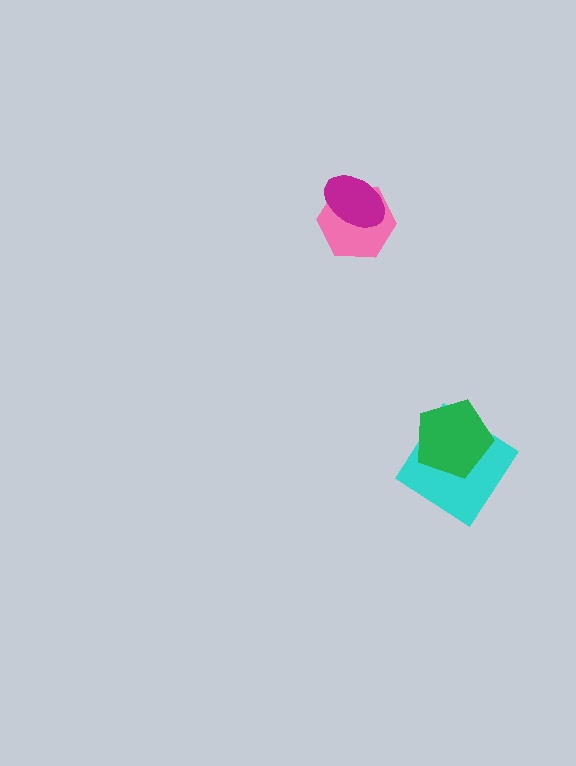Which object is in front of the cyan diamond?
The green pentagon is in front of the cyan diamond.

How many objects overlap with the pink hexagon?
1 object overlaps with the pink hexagon.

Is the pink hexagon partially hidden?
Yes, it is partially covered by another shape.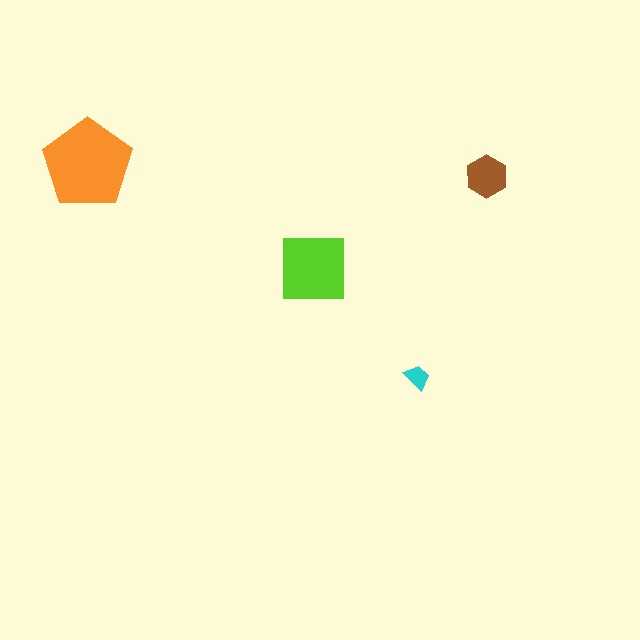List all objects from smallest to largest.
The cyan trapezoid, the brown hexagon, the lime square, the orange pentagon.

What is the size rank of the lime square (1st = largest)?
2nd.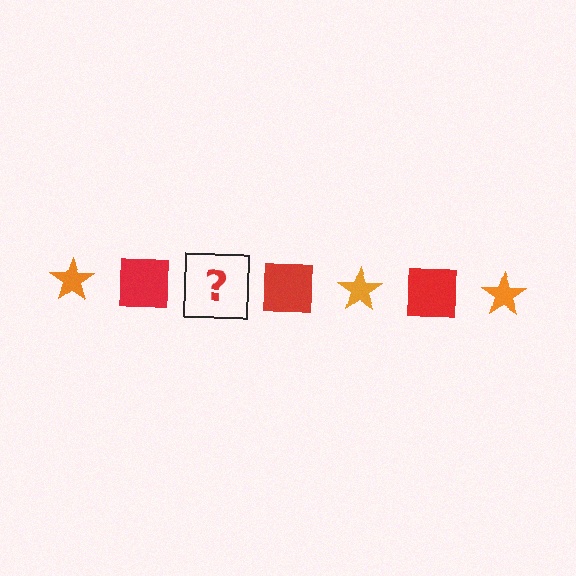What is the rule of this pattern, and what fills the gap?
The rule is that the pattern alternates between orange star and red square. The gap should be filled with an orange star.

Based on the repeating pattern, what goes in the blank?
The blank should be an orange star.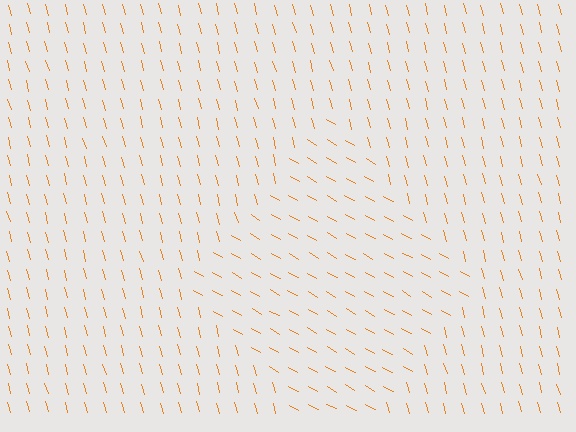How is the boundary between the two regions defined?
The boundary is defined purely by a change in line orientation (approximately 45 degrees difference). All lines are the same color and thickness.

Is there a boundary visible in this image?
Yes, there is a texture boundary formed by a change in line orientation.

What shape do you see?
I see a diamond.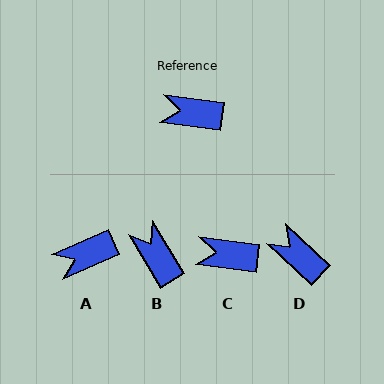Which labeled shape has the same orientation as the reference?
C.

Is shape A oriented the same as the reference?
No, it is off by about 31 degrees.